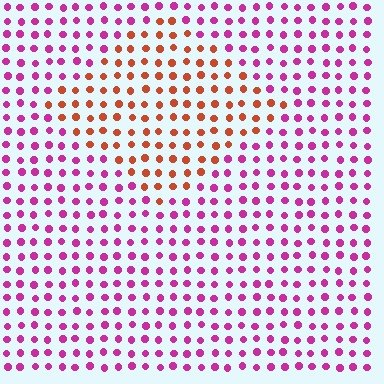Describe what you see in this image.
The image is filled with small magenta elements in a uniform arrangement. A diamond-shaped region is visible where the elements are tinted to a slightly different hue, forming a subtle color boundary.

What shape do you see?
I see a diamond.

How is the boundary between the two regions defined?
The boundary is defined purely by a slight shift in hue (about 55 degrees). Spacing, size, and orientation are identical on both sides.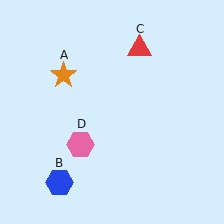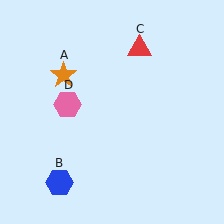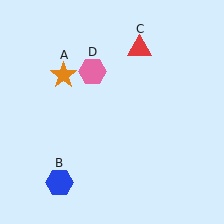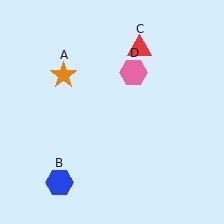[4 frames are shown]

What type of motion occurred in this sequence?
The pink hexagon (object D) rotated clockwise around the center of the scene.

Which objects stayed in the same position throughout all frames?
Orange star (object A) and blue hexagon (object B) and red triangle (object C) remained stationary.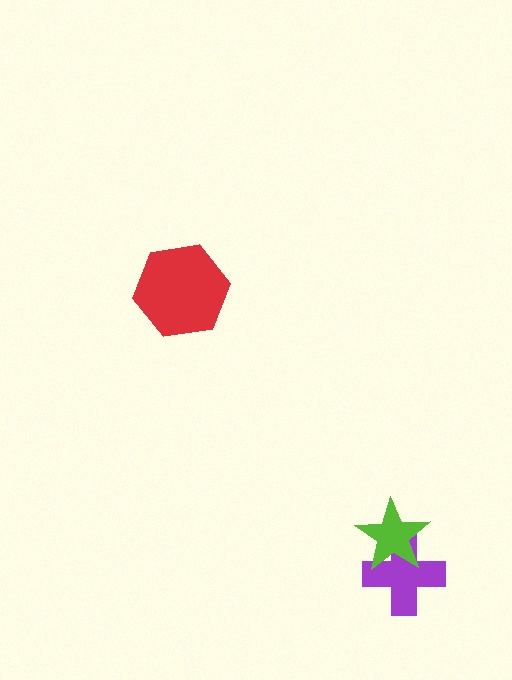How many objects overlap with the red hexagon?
0 objects overlap with the red hexagon.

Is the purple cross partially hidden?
Yes, it is partially covered by another shape.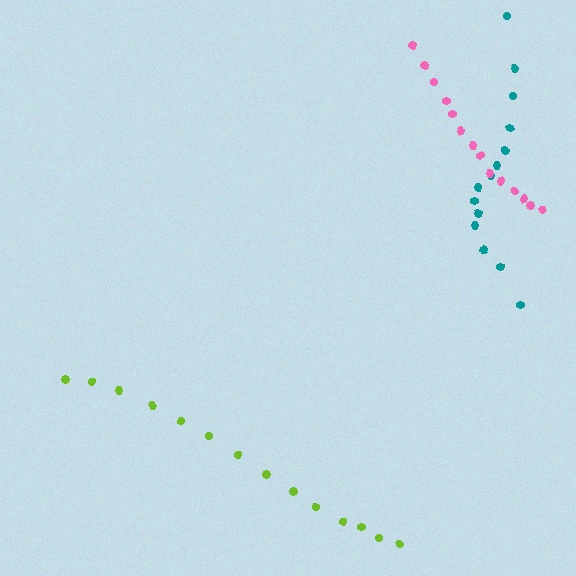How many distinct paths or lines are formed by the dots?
There are 3 distinct paths.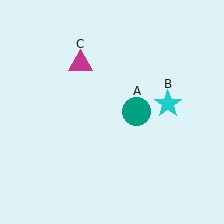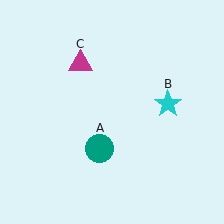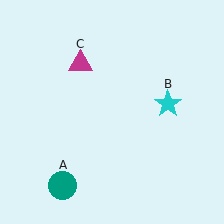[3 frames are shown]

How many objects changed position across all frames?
1 object changed position: teal circle (object A).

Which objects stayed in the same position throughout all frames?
Cyan star (object B) and magenta triangle (object C) remained stationary.